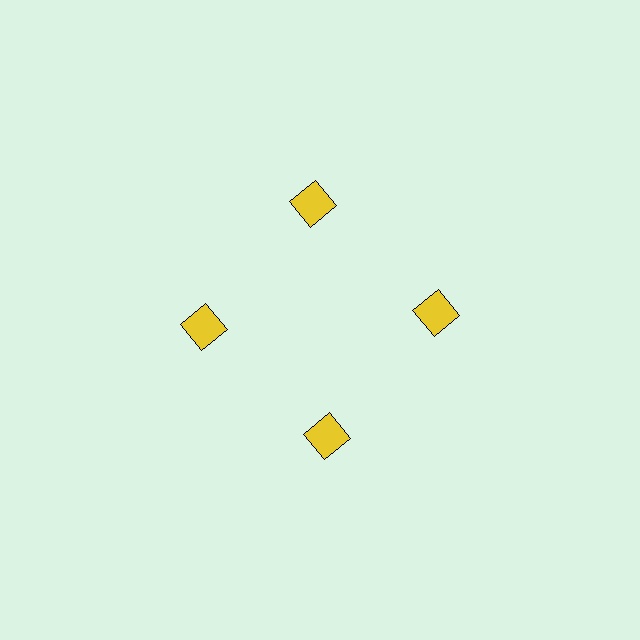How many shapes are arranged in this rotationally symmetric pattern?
There are 4 shapes, arranged in 4 groups of 1.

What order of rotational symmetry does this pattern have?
This pattern has 4-fold rotational symmetry.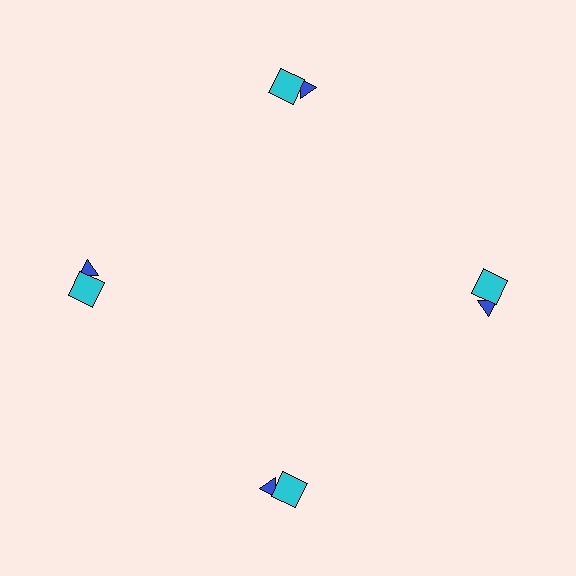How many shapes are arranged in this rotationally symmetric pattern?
There are 8 shapes, arranged in 4 groups of 2.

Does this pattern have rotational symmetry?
Yes, this pattern has 4-fold rotational symmetry. It looks the same after rotating 90 degrees around the center.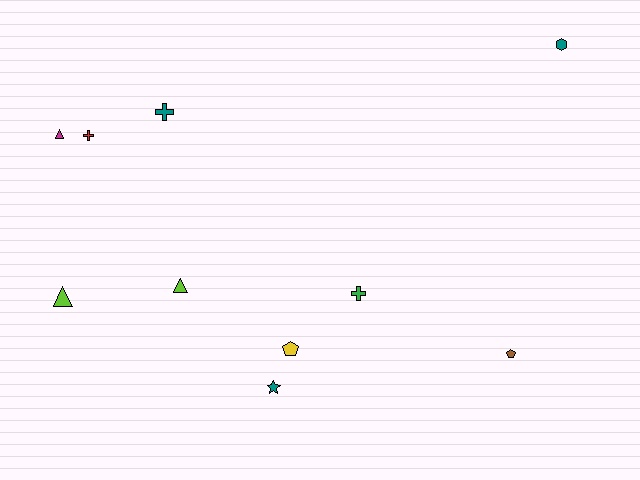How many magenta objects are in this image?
There is 1 magenta object.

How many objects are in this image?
There are 10 objects.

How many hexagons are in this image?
There is 1 hexagon.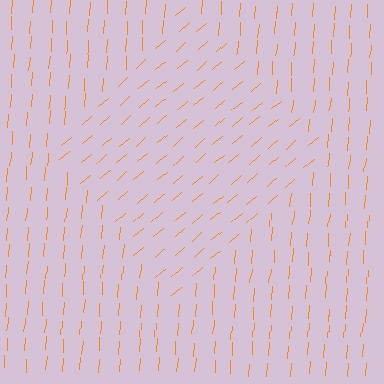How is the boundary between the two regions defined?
The boundary is defined purely by a change in line orientation (approximately 45 degrees difference). All lines are the same color and thickness.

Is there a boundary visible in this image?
Yes, there is a texture boundary formed by a change in line orientation.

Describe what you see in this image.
The image is filled with small orange line segments. A diamond region in the image has lines oriented differently from the surrounding lines, creating a visible texture boundary.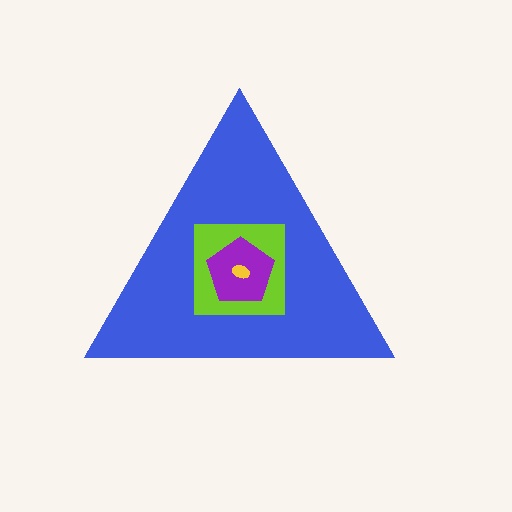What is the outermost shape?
The blue triangle.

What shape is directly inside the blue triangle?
The lime square.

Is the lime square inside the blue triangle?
Yes.